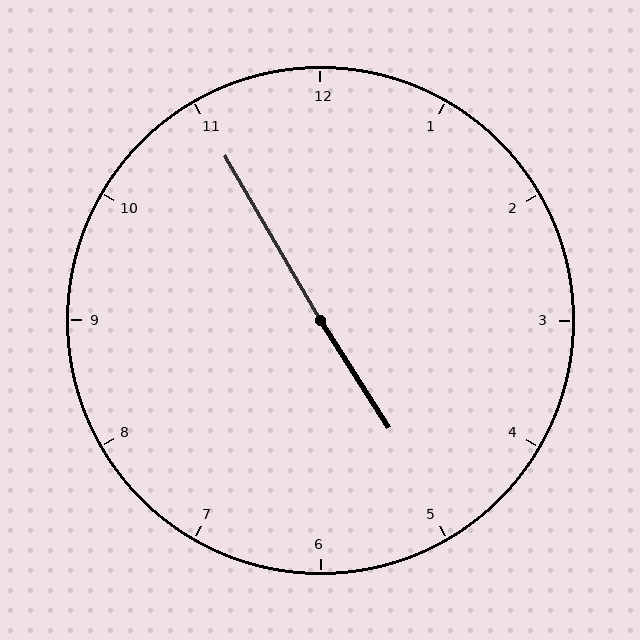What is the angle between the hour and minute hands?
Approximately 178 degrees.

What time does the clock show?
4:55.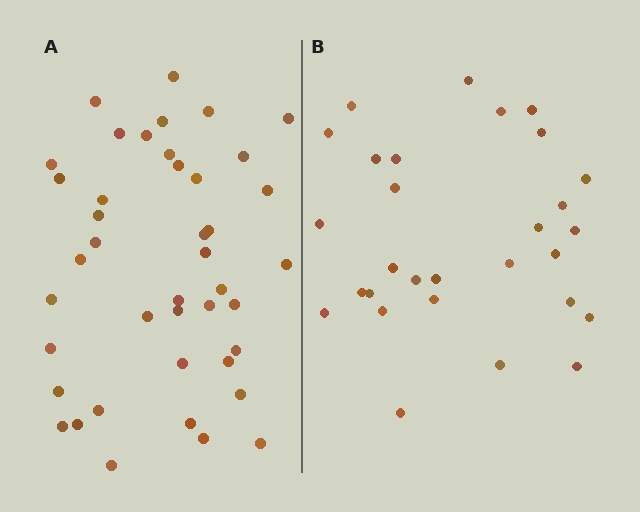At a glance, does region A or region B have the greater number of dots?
Region A (the left region) has more dots.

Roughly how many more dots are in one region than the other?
Region A has approximately 15 more dots than region B.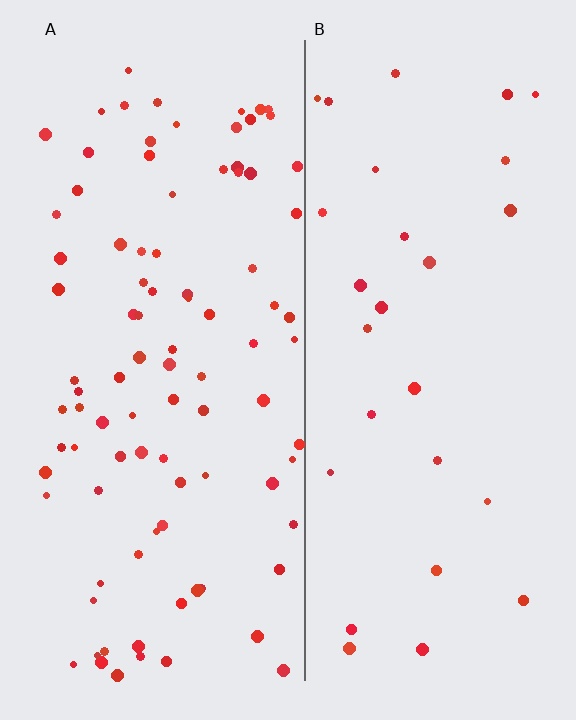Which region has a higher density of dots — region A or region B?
A (the left).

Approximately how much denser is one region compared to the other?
Approximately 3.2× — region A over region B.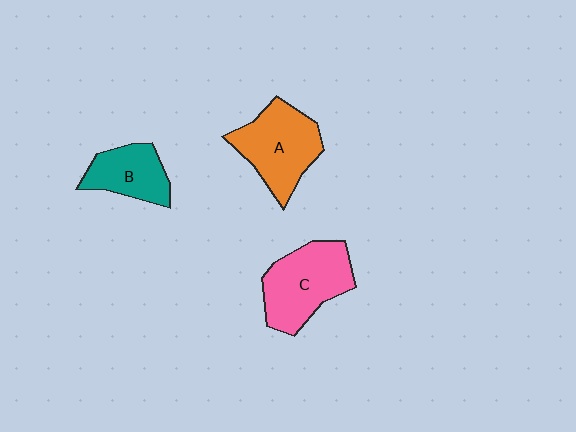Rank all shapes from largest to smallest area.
From largest to smallest: C (pink), A (orange), B (teal).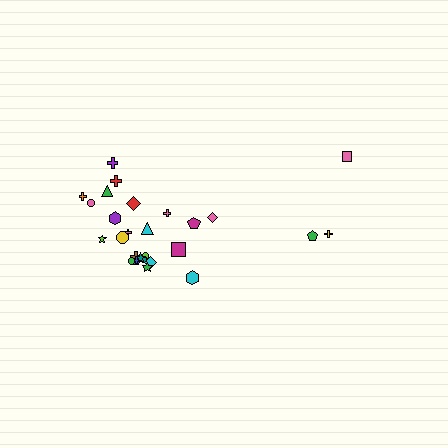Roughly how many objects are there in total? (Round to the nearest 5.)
Roughly 30 objects in total.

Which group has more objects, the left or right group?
The left group.